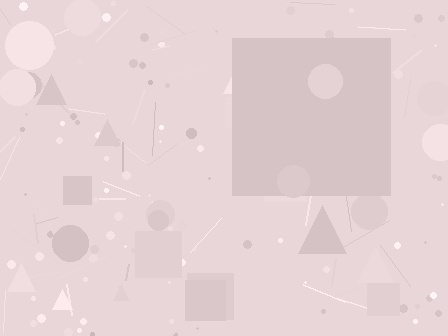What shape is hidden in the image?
A square is hidden in the image.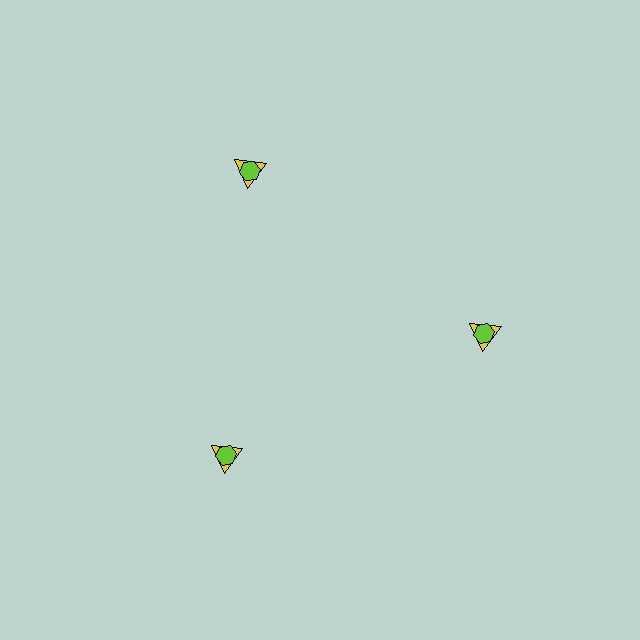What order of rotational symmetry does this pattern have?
This pattern has 3-fold rotational symmetry.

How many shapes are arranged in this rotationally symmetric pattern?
There are 6 shapes, arranged in 3 groups of 2.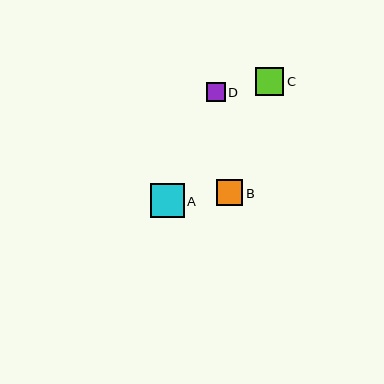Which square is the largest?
Square A is the largest with a size of approximately 34 pixels.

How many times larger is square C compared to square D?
Square C is approximately 1.5 times the size of square D.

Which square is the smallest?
Square D is the smallest with a size of approximately 19 pixels.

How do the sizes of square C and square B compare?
Square C and square B are approximately the same size.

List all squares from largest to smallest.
From largest to smallest: A, C, B, D.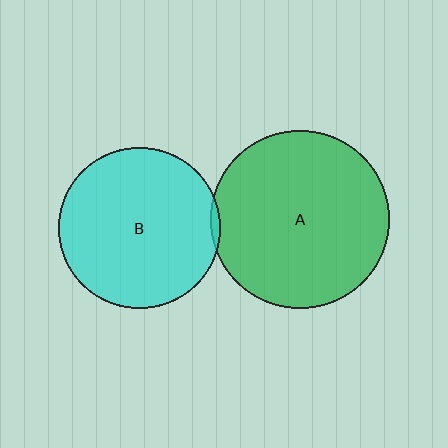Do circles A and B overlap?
Yes.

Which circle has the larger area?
Circle A (green).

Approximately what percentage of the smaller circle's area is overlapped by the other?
Approximately 5%.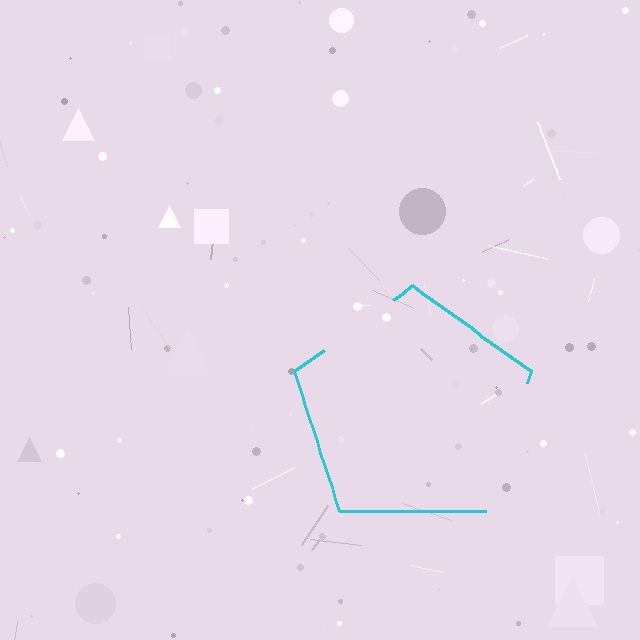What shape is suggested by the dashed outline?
The dashed outline suggests a pentagon.